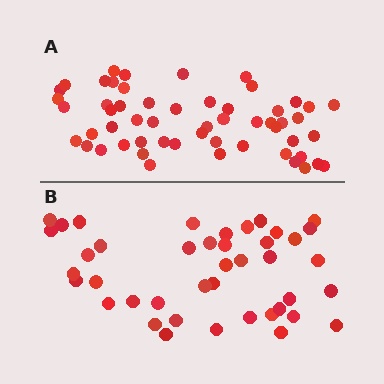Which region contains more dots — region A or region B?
Region A (the top region) has more dots.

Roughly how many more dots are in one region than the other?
Region A has approximately 15 more dots than region B.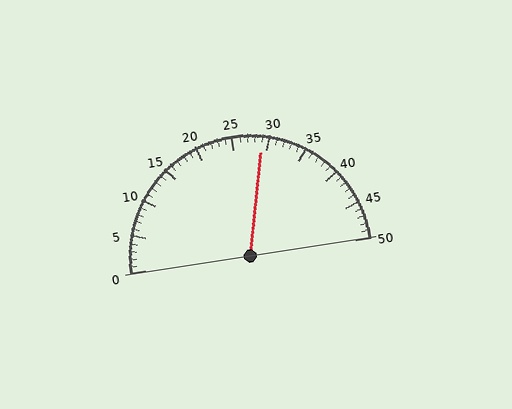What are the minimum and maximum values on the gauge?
The gauge ranges from 0 to 50.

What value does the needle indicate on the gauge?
The needle indicates approximately 29.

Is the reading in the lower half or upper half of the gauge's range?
The reading is in the upper half of the range (0 to 50).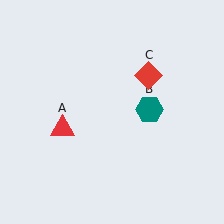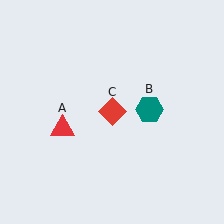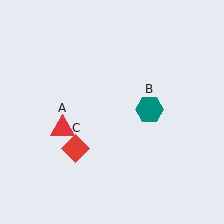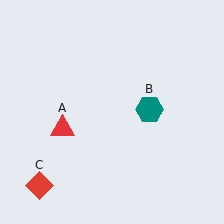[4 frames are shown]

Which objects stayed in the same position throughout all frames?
Red triangle (object A) and teal hexagon (object B) remained stationary.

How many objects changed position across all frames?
1 object changed position: red diamond (object C).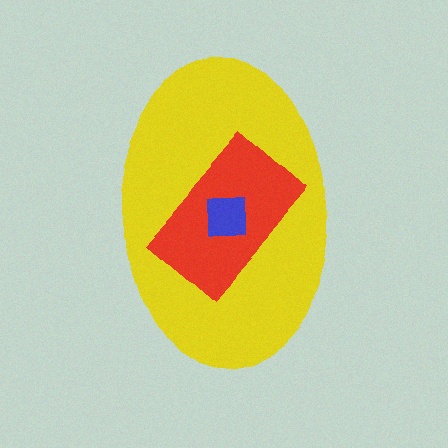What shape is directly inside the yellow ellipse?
The red rectangle.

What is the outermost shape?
The yellow ellipse.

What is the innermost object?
The blue square.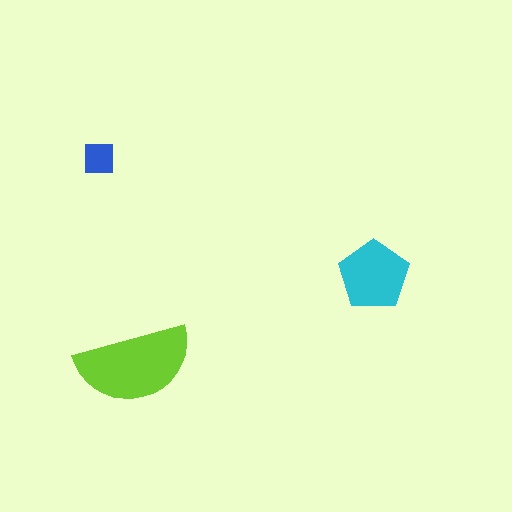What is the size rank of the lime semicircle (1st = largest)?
1st.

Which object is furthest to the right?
The cyan pentagon is rightmost.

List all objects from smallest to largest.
The blue square, the cyan pentagon, the lime semicircle.